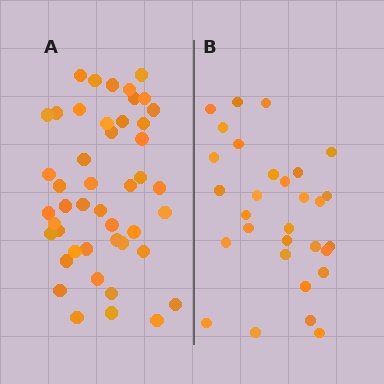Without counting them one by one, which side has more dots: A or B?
Region A (the left region) has more dots.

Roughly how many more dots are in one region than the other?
Region A has approximately 15 more dots than region B.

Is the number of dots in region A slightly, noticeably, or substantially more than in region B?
Region A has substantially more. The ratio is roughly 1.5 to 1.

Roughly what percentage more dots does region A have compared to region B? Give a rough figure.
About 55% more.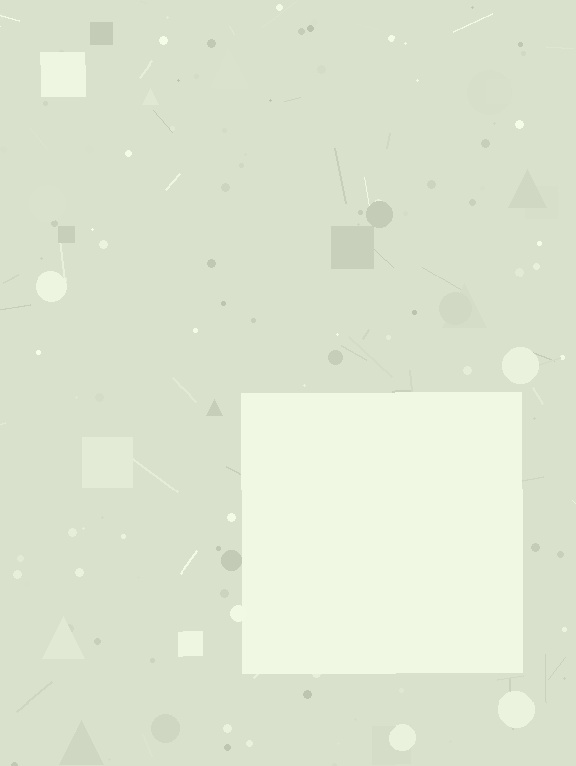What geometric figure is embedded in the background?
A square is embedded in the background.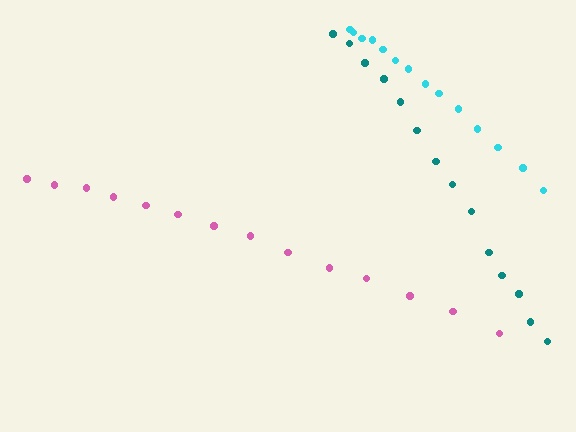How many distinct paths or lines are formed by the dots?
There are 3 distinct paths.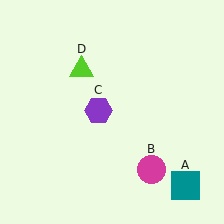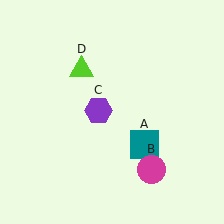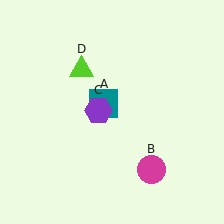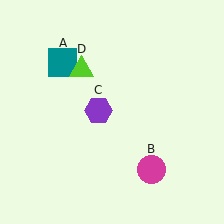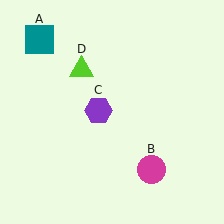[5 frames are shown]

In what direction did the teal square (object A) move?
The teal square (object A) moved up and to the left.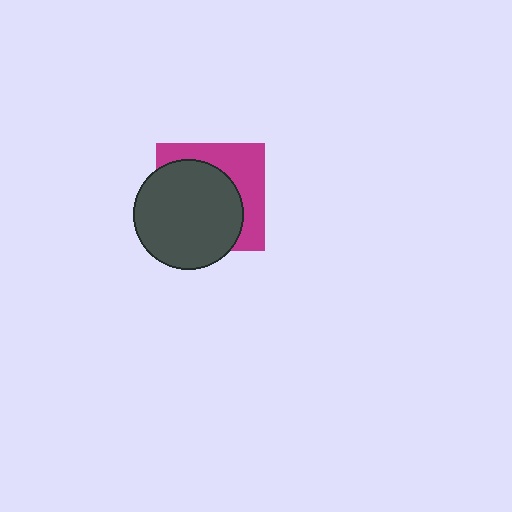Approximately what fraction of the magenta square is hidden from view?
Roughly 61% of the magenta square is hidden behind the dark gray circle.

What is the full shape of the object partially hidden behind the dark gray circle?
The partially hidden object is a magenta square.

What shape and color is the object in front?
The object in front is a dark gray circle.